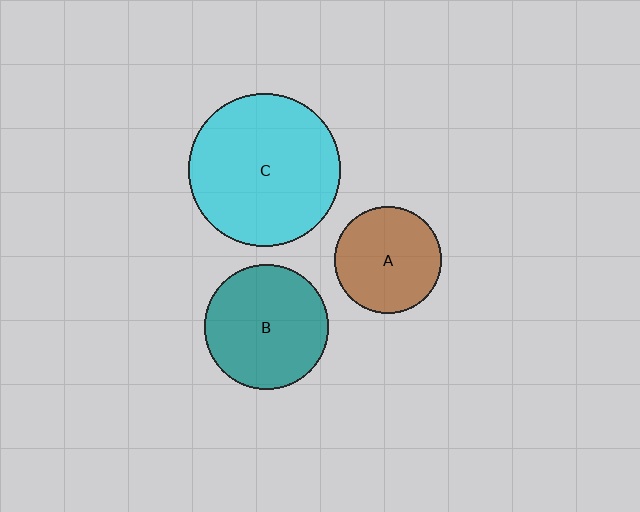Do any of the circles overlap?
No, none of the circles overlap.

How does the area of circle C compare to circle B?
Approximately 1.5 times.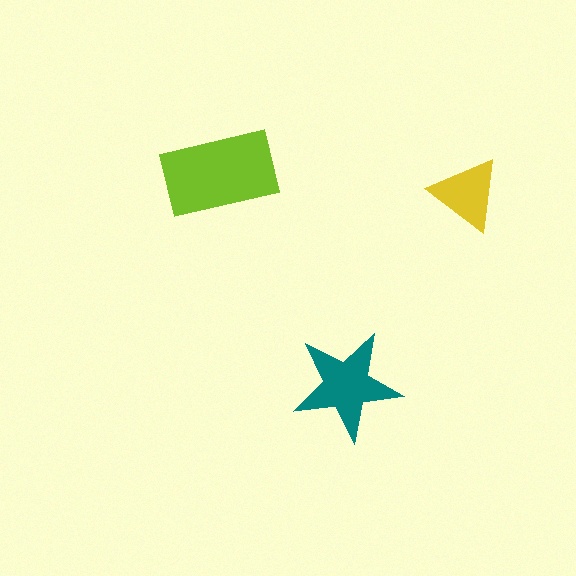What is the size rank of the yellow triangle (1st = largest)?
3rd.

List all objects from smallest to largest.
The yellow triangle, the teal star, the lime rectangle.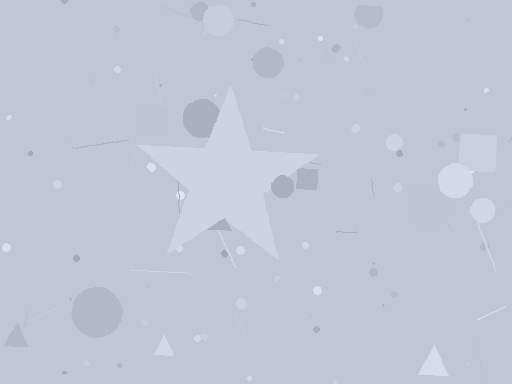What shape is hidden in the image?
A star is hidden in the image.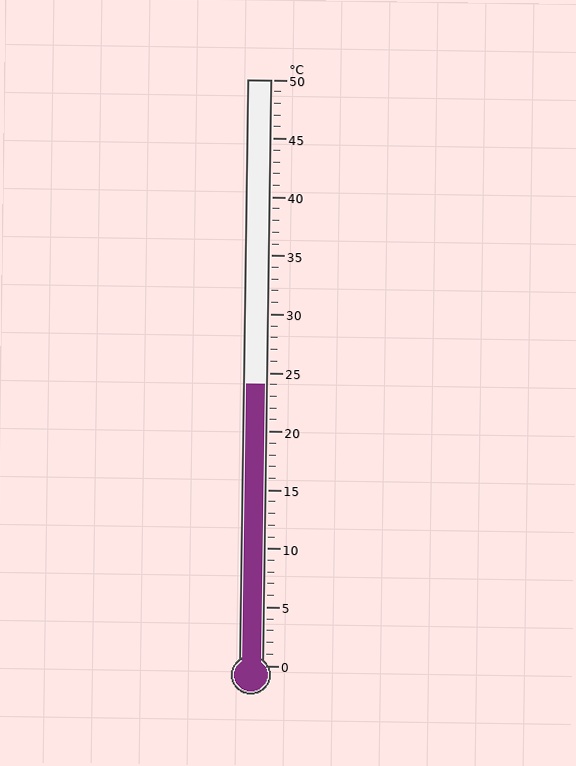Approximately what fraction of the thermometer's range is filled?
The thermometer is filled to approximately 50% of its range.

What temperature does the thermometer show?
The thermometer shows approximately 24°C.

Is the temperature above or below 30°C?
The temperature is below 30°C.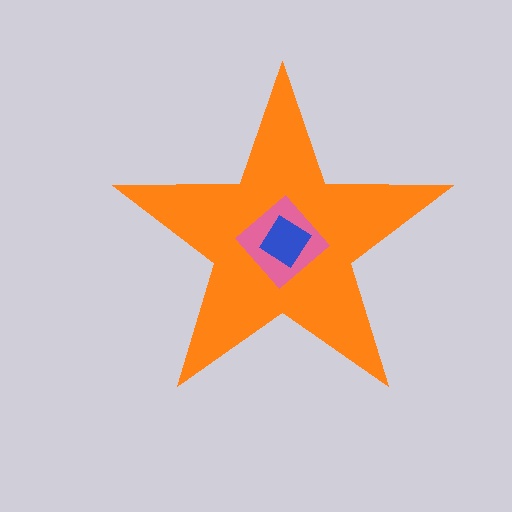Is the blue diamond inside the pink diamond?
Yes.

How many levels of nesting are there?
3.